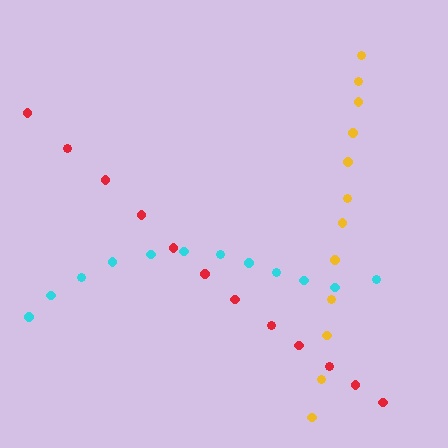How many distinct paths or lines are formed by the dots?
There are 3 distinct paths.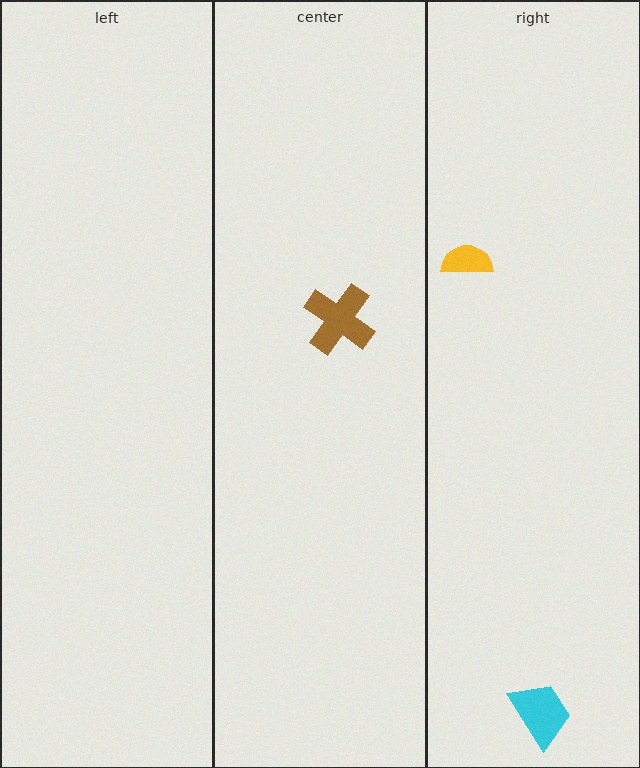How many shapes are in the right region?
2.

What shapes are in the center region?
The brown cross.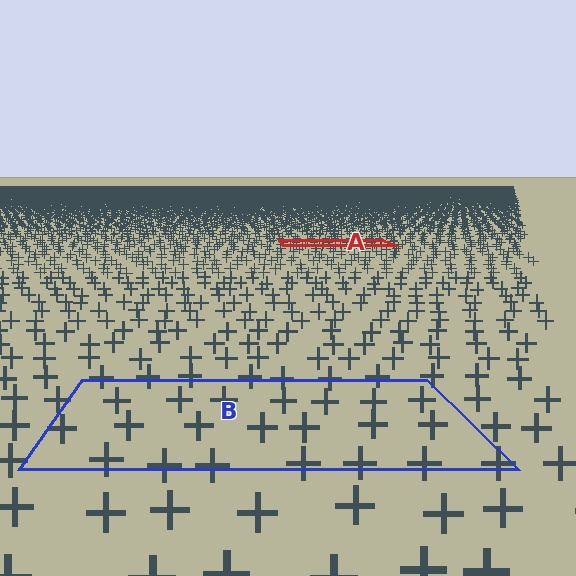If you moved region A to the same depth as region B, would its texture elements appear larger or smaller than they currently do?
They would appear larger. At a closer depth, the same texture elements are projected at a bigger on-screen size.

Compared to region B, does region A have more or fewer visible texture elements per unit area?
Region A has more texture elements per unit area — they are packed more densely because it is farther away.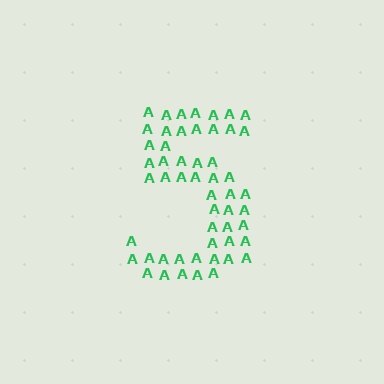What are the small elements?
The small elements are letter A's.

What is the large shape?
The large shape is the digit 5.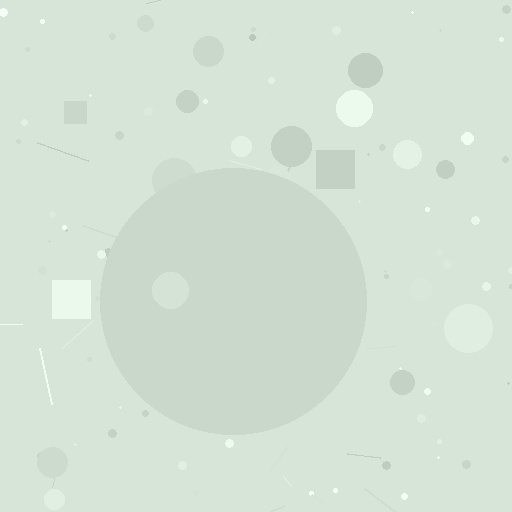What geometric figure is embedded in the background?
A circle is embedded in the background.